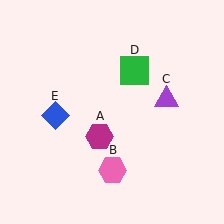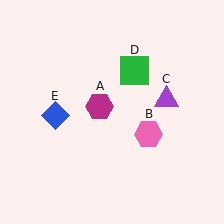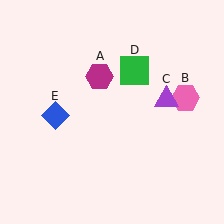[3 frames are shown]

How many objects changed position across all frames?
2 objects changed position: magenta hexagon (object A), pink hexagon (object B).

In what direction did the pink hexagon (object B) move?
The pink hexagon (object B) moved up and to the right.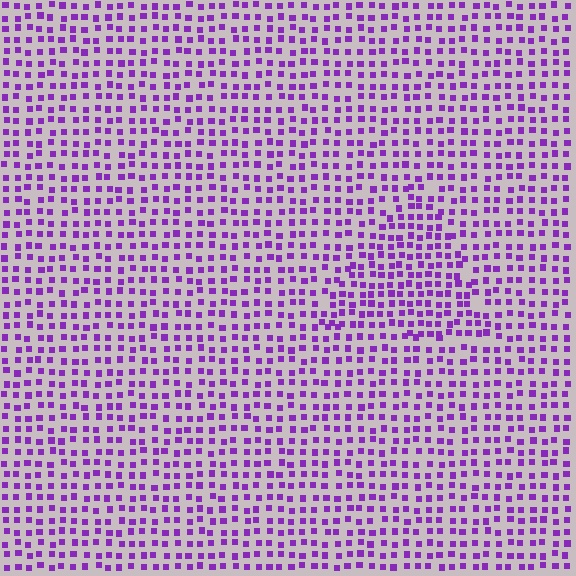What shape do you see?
I see a triangle.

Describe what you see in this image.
The image contains small purple elements arranged at two different densities. A triangle-shaped region is visible where the elements are more densely packed than the surrounding area.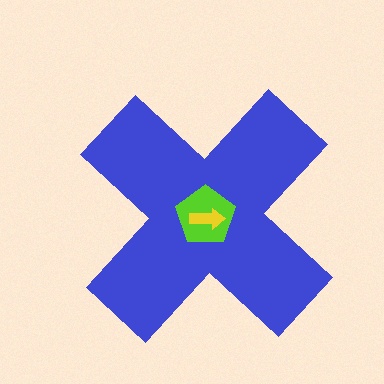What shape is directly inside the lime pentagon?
The yellow arrow.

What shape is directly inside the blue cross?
The lime pentagon.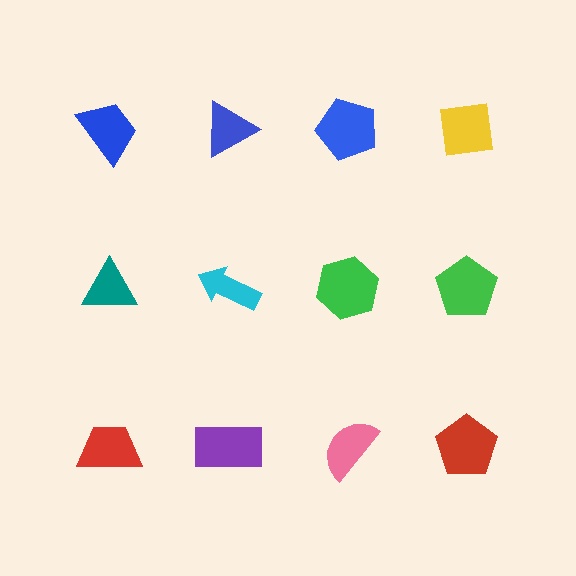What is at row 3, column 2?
A purple rectangle.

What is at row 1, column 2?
A blue triangle.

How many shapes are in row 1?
4 shapes.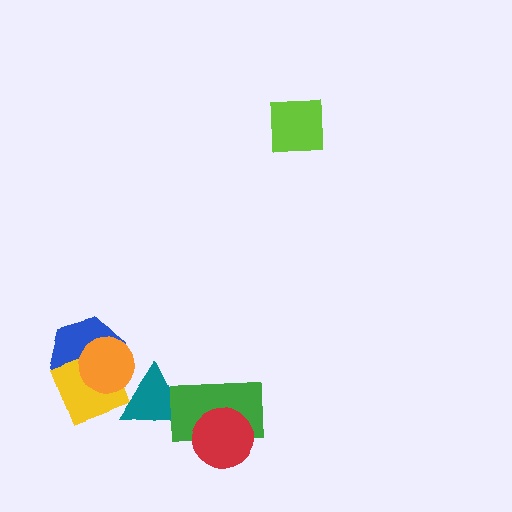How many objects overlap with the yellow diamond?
3 objects overlap with the yellow diamond.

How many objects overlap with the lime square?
0 objects overlap with the lime square.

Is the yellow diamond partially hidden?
Yes, it is partially covered by another shape.